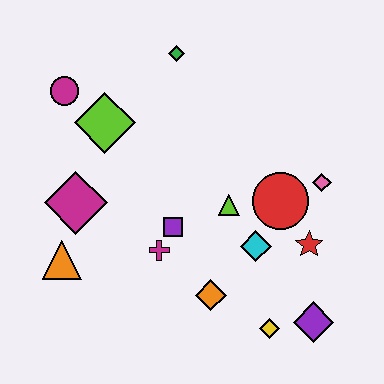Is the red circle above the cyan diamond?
Yes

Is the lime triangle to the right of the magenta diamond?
Yes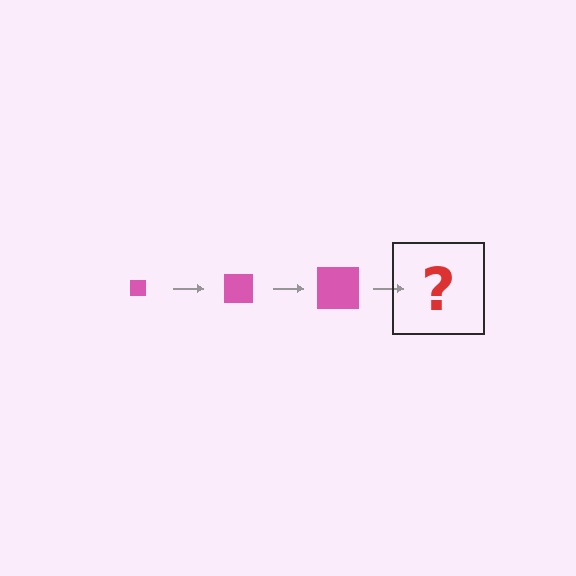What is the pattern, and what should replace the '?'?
The pattern is that the square gets progressively larger each step. The '?' should be a pink square, larger than the previous one.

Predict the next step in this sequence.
The next step is a pink square, larger than the previous one.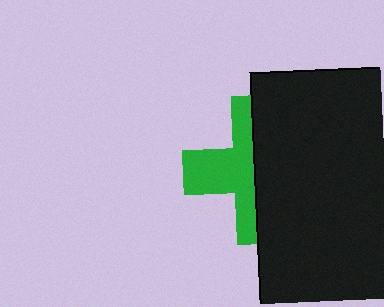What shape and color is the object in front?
The object in front is a black rectangle.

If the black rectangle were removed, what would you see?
You would see the complete green cross.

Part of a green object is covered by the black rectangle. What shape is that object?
It is a cross.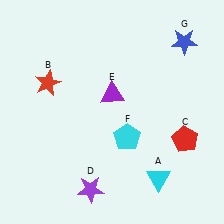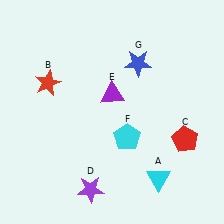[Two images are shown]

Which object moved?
The blue star (G) moved left.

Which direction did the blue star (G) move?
The blue star (G) moved left.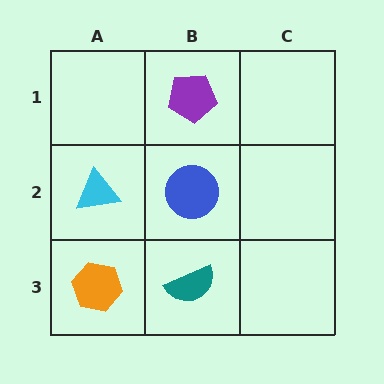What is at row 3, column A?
An orange hexagon.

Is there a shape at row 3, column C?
No, that cell is empty.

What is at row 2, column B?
A blue circle.